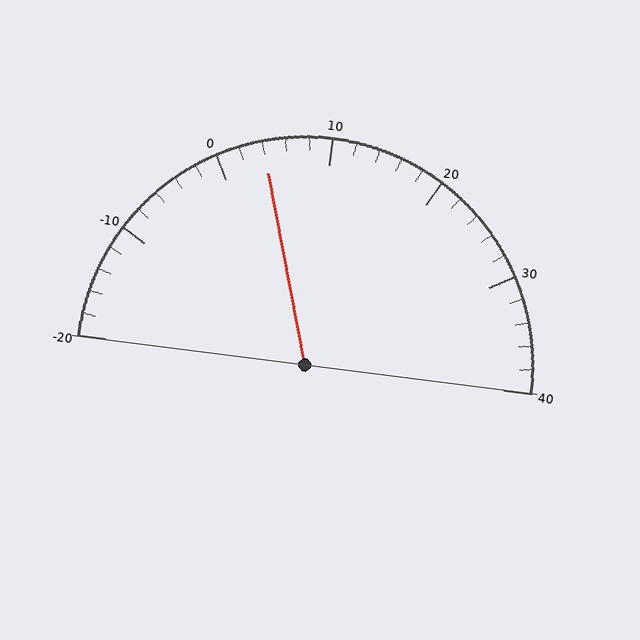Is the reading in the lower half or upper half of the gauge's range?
The reading is in the lower half of the range (-20 to 40).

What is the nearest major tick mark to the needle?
The nearest major tick mark is 0.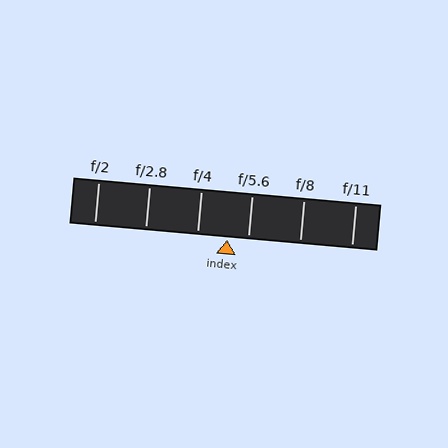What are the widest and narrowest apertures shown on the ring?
The widest aperture shown is f/2 and the narrowest is f/11.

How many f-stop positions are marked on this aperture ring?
There are 6 f-stop positions marked.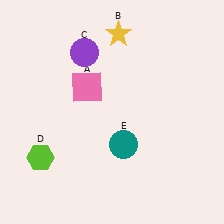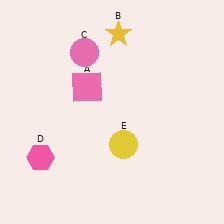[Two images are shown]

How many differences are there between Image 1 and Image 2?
There are 3 differences between the two images.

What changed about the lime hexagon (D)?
In Image 1, D is lime. In Image 2, it changed to pink.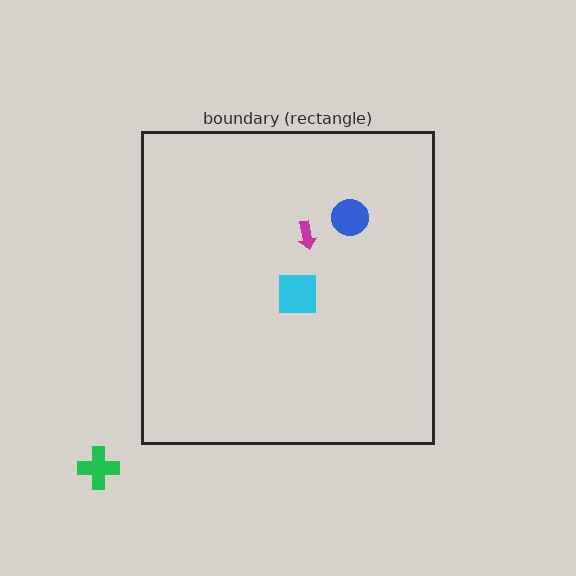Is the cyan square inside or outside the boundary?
Inside.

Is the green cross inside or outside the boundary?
Outside.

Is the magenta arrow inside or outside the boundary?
Inside.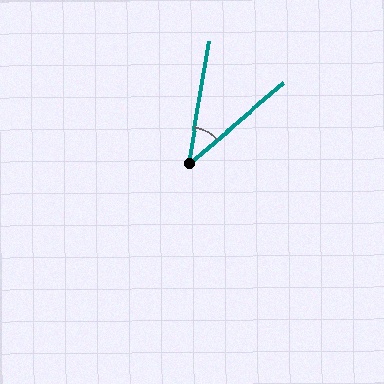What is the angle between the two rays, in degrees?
Approximately 40 degrees.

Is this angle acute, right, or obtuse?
It is acute.